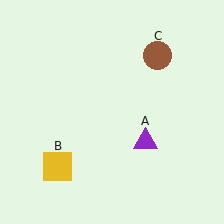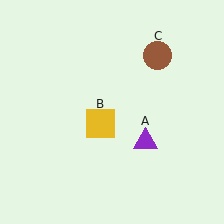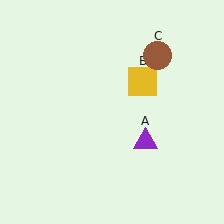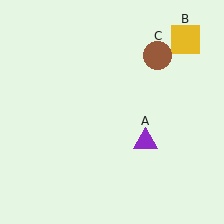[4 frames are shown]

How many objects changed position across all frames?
1 object changed position: yellow square (object B).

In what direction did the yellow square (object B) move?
The yellow square (object B) moved up and to the right.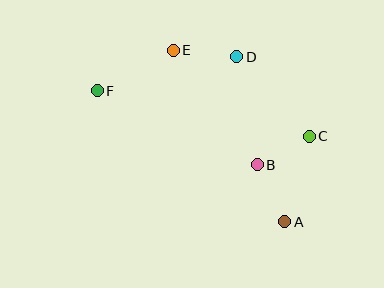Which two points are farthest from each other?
Points A and F are farthest from each other.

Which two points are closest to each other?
Points B and C are closest to each other.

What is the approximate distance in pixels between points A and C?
The distance between A and C is approximately 89 pixels.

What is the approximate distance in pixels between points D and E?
The distance between D and E is approximately 64 pixels.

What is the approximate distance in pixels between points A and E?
The distance between A and E is approximately 205 pixels.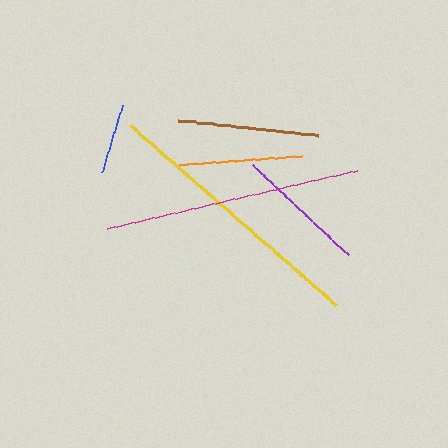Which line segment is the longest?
The yellow line is the longest at approximately 273 pixels.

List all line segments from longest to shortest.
From longest to shortest: yellow, magenta, brown, purple, orange, blue.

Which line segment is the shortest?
The blue line is the shortest at approximately 70 pixels.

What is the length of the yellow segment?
The yellow segment is approximately 273 pixels long.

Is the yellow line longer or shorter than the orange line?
The yellow line is longer than the orange line.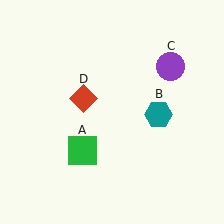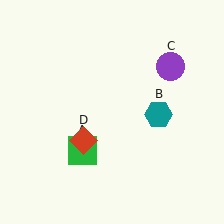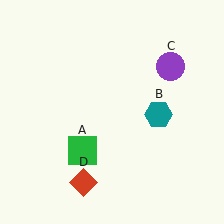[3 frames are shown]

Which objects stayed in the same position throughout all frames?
Green square (object A) and teal hexagon (object B) and purple circle (object C) remained stationary.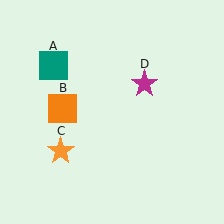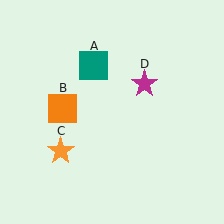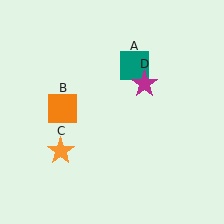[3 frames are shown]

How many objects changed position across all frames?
1 object changed position: teal square (object A).